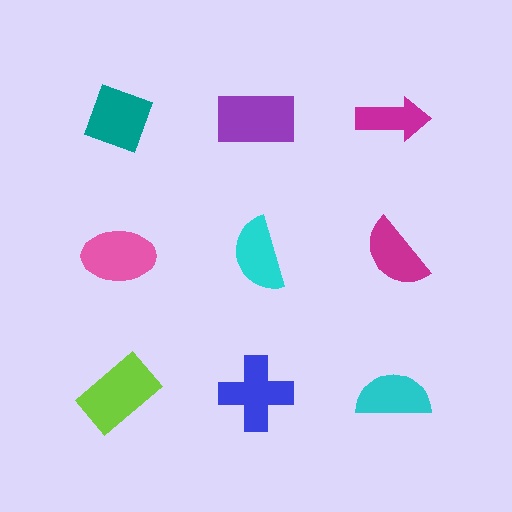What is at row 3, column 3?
A cyan semicircle.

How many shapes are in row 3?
3 shapes.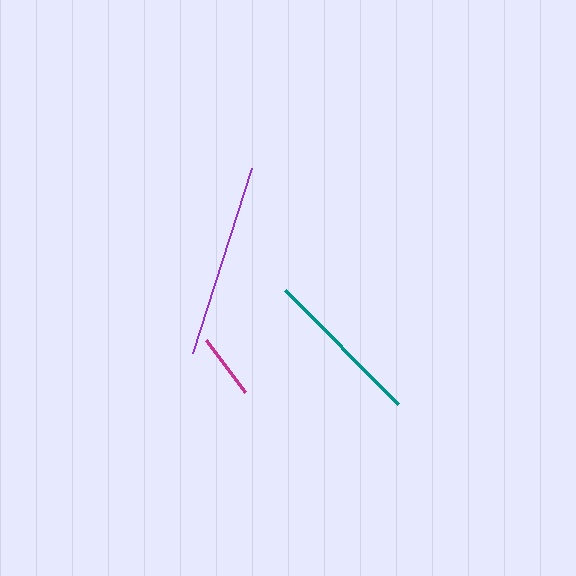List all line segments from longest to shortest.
From longest to shortest: purple, teal, magenta.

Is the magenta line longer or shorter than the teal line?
The teal line is longer than the magenta line.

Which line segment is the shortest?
The magenta line is the shortest at approximately 65 pixels.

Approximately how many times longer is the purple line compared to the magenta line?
The purple line is approximately 3.0 times the length of the magenta line.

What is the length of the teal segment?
The teal segment is approximately 161 pixels long.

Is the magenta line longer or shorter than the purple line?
The purple line is longer than the magenta line.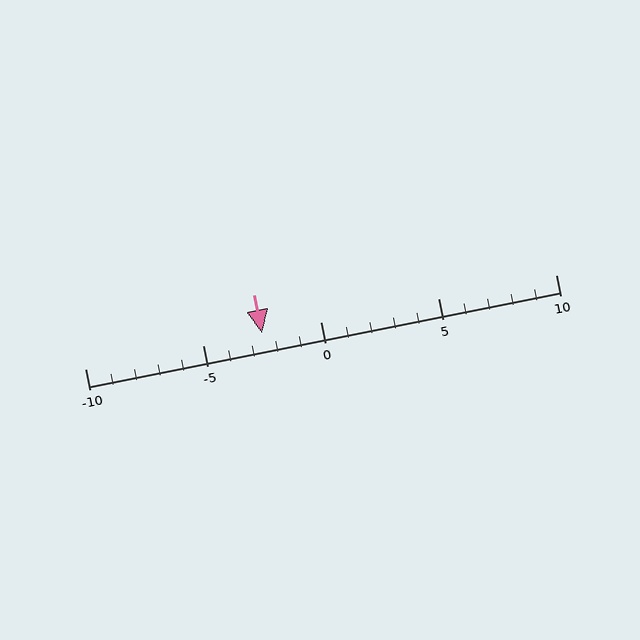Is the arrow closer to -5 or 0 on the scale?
The arrow is closer to 0.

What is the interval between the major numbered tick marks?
The major tick marks are spaced 5 units apart.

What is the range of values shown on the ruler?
The ruler shows values from -10 to 10.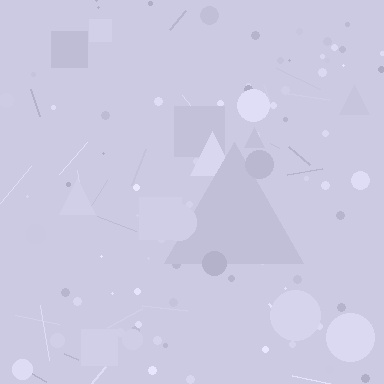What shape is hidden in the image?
A triangle is hidden in the image.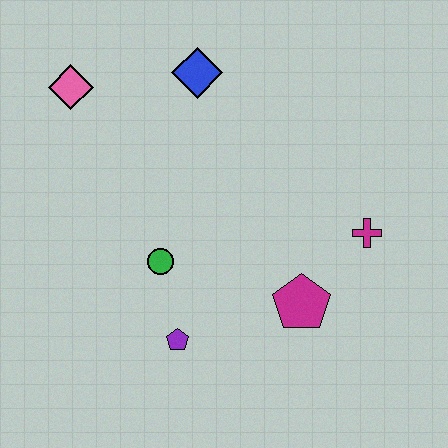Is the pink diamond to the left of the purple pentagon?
Yes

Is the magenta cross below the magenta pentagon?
No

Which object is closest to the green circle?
The purple pentagon is closest to the green circle.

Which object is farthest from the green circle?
The magenta cross is farthest from the green circle.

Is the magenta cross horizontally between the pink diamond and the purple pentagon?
No